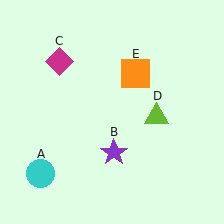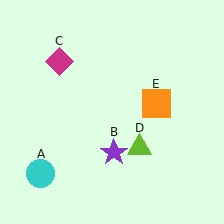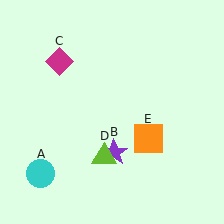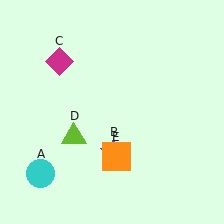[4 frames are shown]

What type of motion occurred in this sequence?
The lime triangle (object D), orange square (object E) rotated clockwise around the center of the scene.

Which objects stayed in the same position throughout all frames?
Cyan circle (object A) and purple star (object B) and magenta diamond (object C) remained stationary.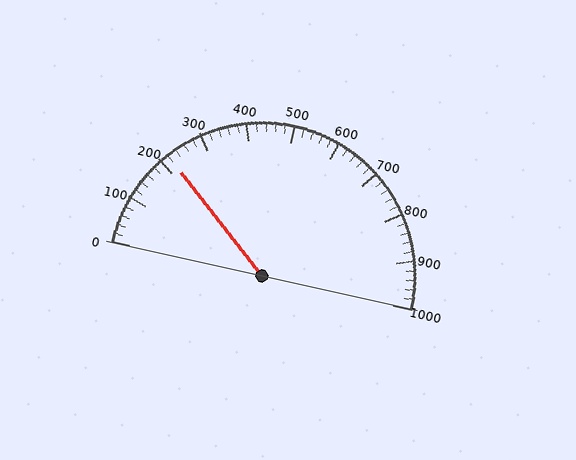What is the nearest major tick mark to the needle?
The nearest major tick mark is 200.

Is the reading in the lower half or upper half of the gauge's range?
The reading is in the lower half of the range (0 to 1000).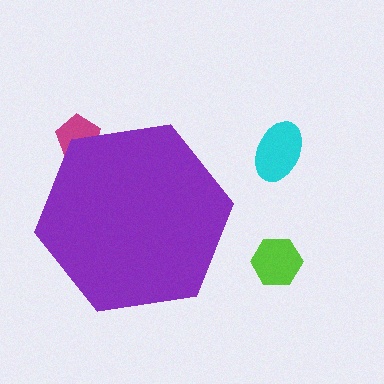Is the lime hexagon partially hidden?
No, the lime hexagon is fully visible.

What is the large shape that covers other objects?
A purple hexagon.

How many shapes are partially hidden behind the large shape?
1 shape is partially hidden.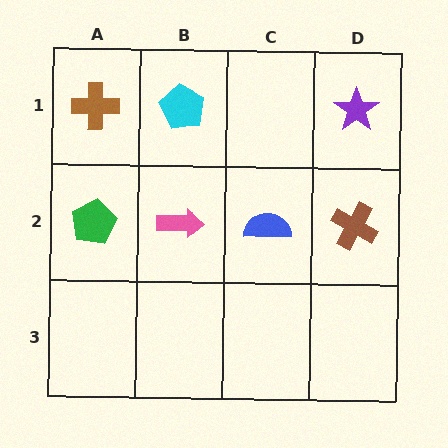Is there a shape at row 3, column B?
No, that cell is empty.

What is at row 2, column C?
A blue semicircle.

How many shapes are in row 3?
0 shapes.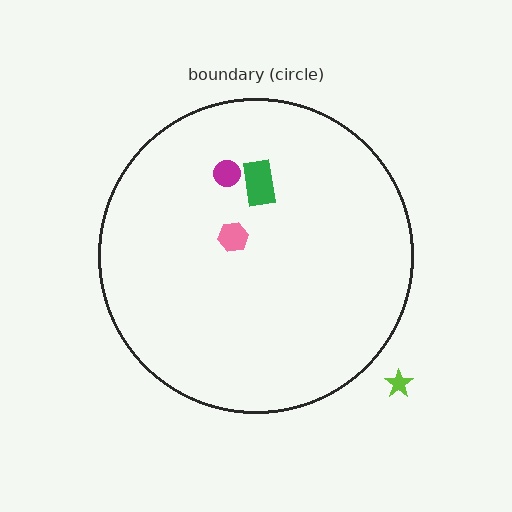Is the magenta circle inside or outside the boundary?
Inside.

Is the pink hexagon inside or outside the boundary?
Inside.